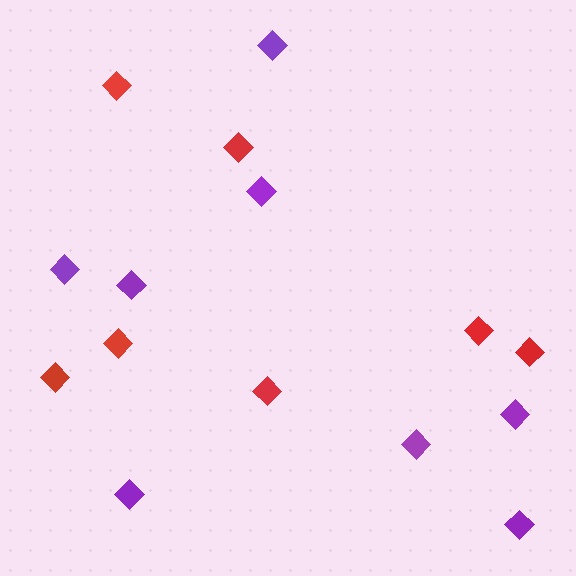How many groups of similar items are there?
There are 2 groups: one group of purple diamonds (8) and one group of red diamonds (7).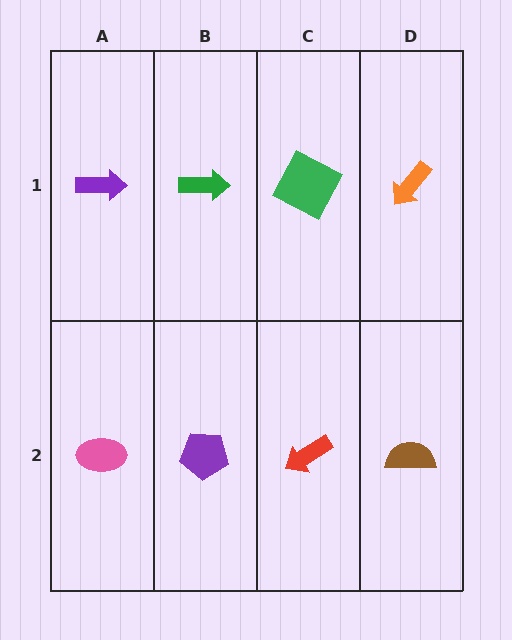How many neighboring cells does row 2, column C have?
3.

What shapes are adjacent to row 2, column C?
A green square (row 1, column C), a purple pentagon (row 2, column B), a brown semicircle (row 2, column D).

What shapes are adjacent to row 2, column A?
A purple arrow (row 1, column A), a purple pentagon (row 2, column B).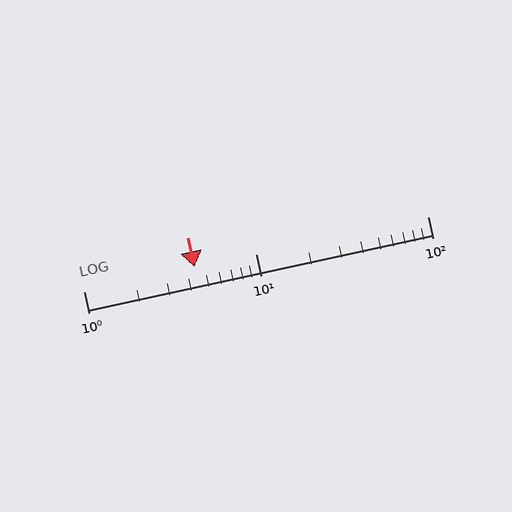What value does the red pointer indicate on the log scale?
The pointer indicates approximately 4.4.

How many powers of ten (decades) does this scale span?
The scale spans 2 decades, from 1 to 100.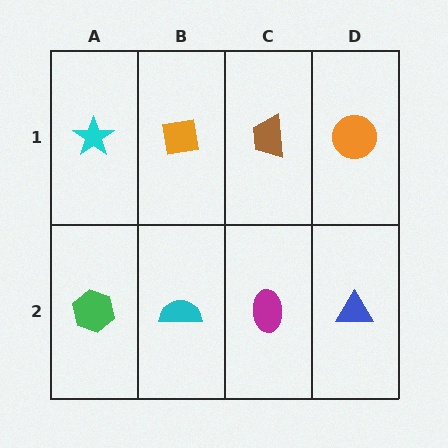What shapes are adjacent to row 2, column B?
An orange square (row 1, column B), a green hexagon (row 2, column A), a magenta ellipse (row 2, column C).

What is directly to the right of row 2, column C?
A blue triangle.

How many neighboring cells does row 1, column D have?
2.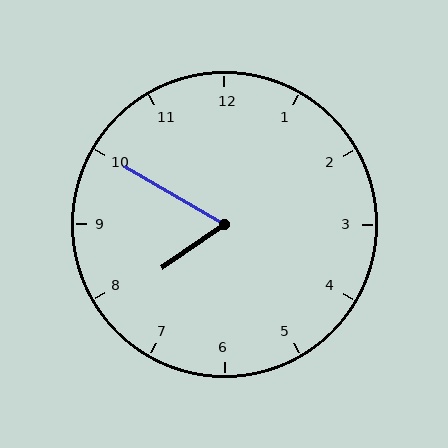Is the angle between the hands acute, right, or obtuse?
It is acute.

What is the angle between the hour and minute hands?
Approximately 65 degrees.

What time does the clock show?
7:50.